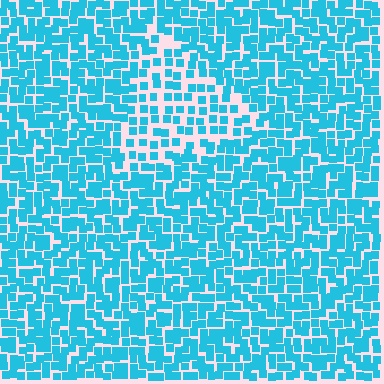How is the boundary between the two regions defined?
The boundary is defined by a change in element density (approximately 1.8x ratio). All elements are the same color, size, and shape.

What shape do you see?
I see a triangle.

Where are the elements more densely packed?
The elements are more densely packed outside the triangle boundary.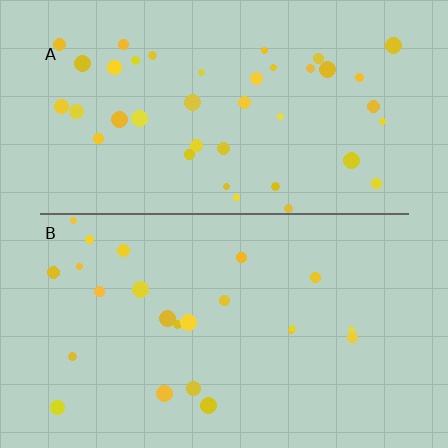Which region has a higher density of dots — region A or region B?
A (the top).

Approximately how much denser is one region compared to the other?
Approximately 1.7× — region A over region B.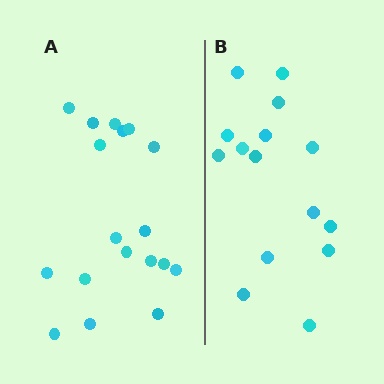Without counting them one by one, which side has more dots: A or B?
Region A (the left region) has more dots.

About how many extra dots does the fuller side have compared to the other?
Region A has just a few more — roughly 2 or 3 more dots than region B.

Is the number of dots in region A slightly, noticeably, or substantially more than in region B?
Region A has only slightly more — the two regions are fairly close. The ratio is roughly 1.2 to 1.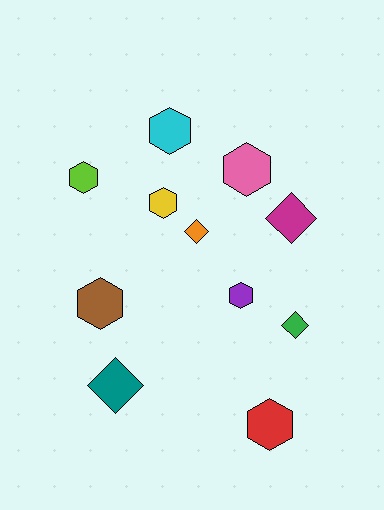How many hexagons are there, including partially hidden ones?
There are 7 hexagons.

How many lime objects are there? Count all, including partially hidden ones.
There is 1 lime object.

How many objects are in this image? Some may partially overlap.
There are 11 objects.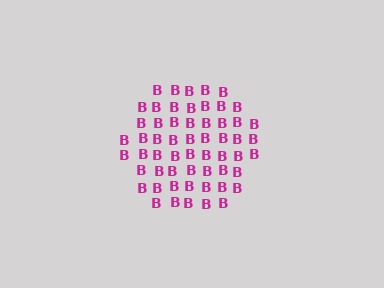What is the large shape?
The large shape is a hexagon.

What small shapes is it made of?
It is made of small letter B's.